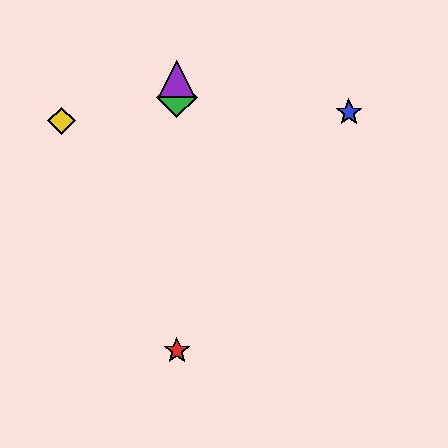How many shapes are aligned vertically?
3 shapes (the red star, the green diamond, the purple triangle) are aligned vertically.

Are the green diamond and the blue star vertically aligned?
No, the green diamond is at x≈177 and the blue star is at x≈349.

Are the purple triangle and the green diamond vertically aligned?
Yes, both are at x≈177.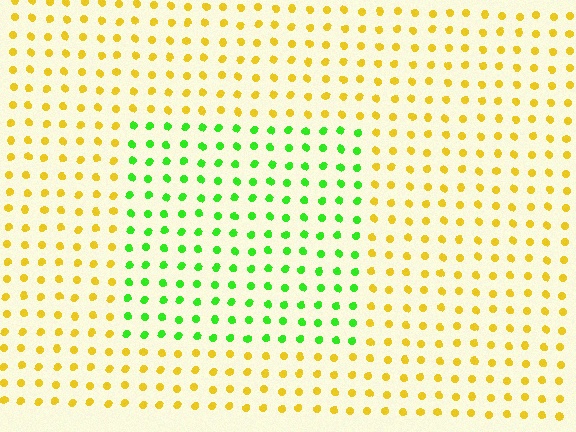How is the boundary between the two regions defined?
The boundary is defined purely by a slight shift in hue (about 65 degrees). Spacing, size, and orientation are identical on both sides.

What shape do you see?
I see a rectangle.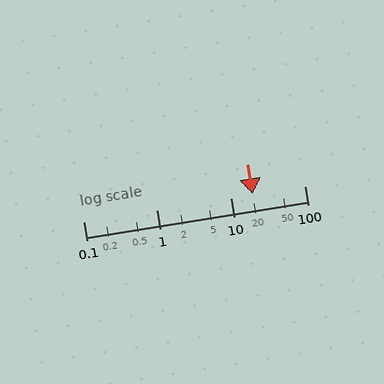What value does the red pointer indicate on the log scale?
The pointer indicates approximately 20.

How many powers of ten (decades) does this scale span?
The scale spans 3 decades, from 0.1 to 100.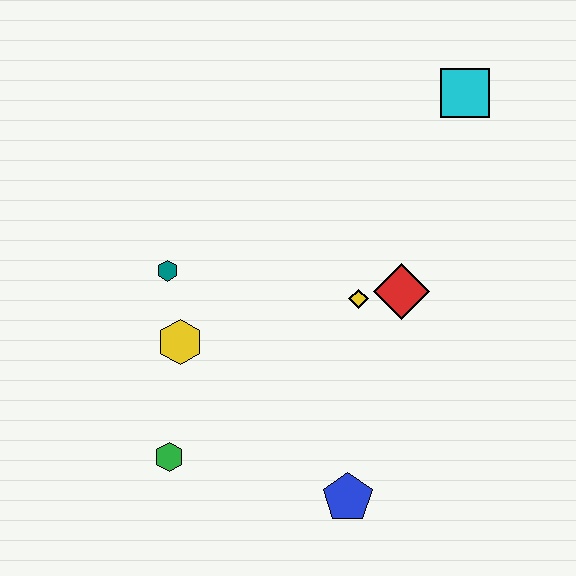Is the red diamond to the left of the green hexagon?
No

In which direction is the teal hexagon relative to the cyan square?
The teal hexagon is to the left of the cyan square.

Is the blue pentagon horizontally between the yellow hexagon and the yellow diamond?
Yes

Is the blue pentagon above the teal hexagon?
No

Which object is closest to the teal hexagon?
The yellow hexagon is closest to the teal hexagon.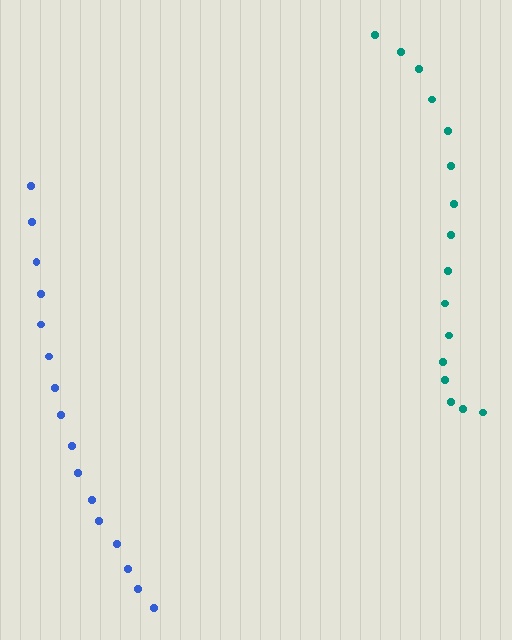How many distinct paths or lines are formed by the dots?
There are 2 distinct paths.